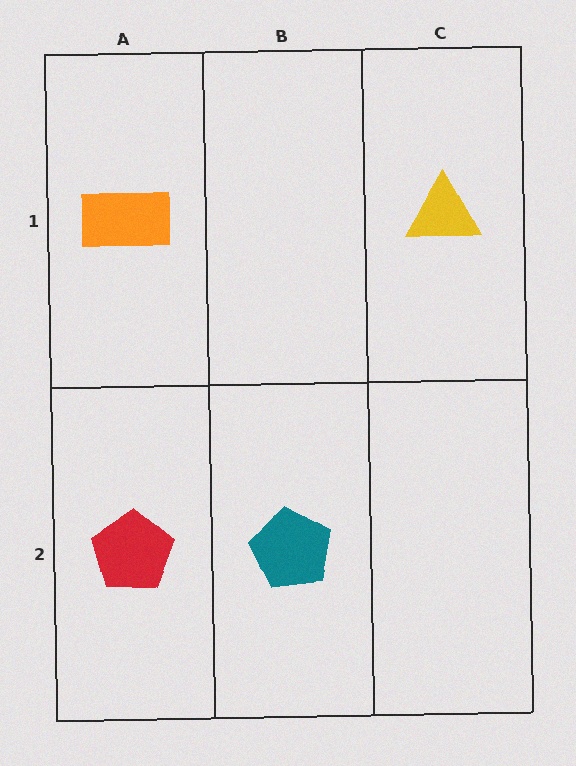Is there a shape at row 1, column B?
No, that cell is empty.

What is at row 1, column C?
A yellow triangle.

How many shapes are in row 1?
2 shapes.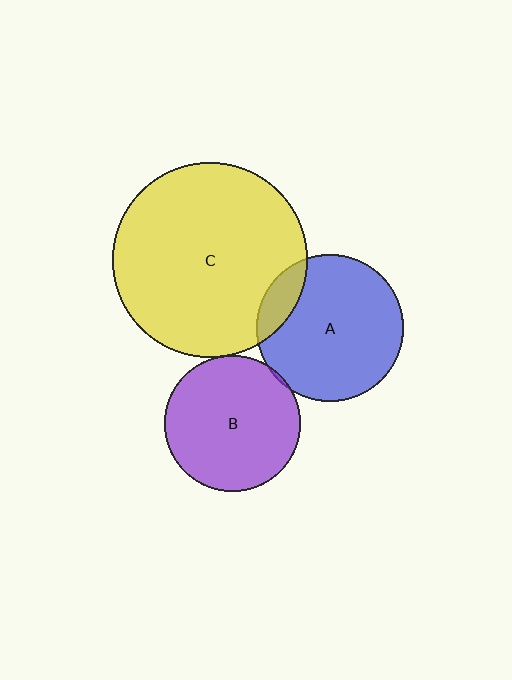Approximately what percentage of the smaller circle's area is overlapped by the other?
Approximately 15%.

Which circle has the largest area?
Circle C (yellow).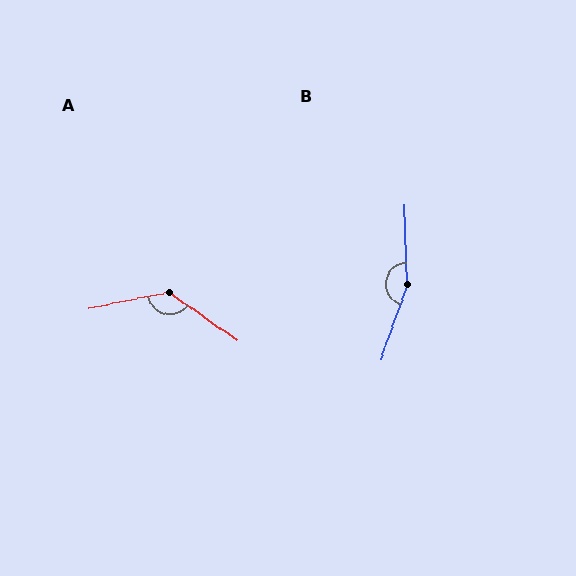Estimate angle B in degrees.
Approximately 159 degrees.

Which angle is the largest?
B, at approximately 159 degrees.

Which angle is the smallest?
A, at approximately 133 degrees.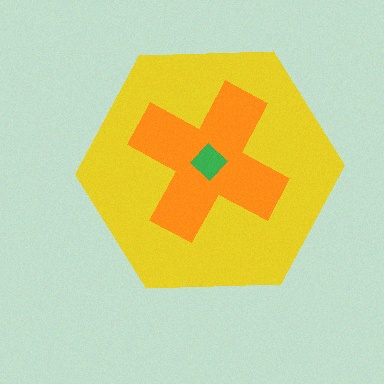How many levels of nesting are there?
3.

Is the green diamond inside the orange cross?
Yes.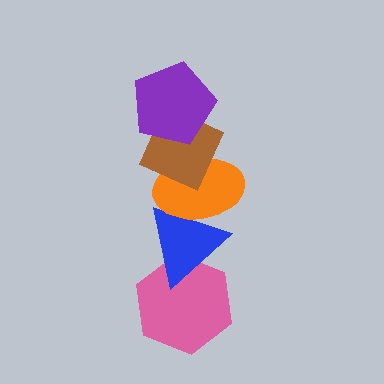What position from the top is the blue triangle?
The blue triangle is 4th from the top.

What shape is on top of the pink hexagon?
The blue triangle is on top of the pink hexagon.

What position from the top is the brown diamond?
The brown diamond is 2nd from the top.